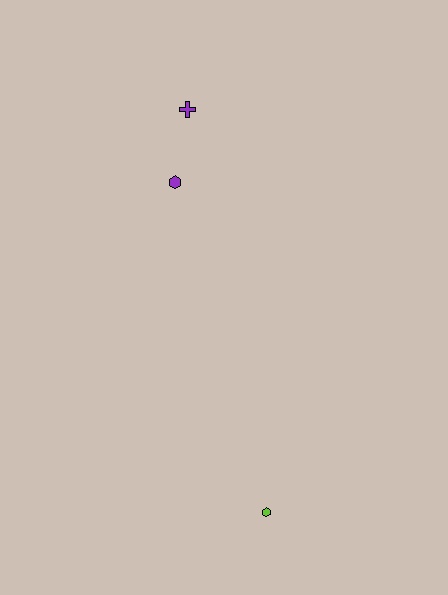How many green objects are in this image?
There are no green objects.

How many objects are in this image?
There are 3 objects.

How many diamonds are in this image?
There are no diamonds.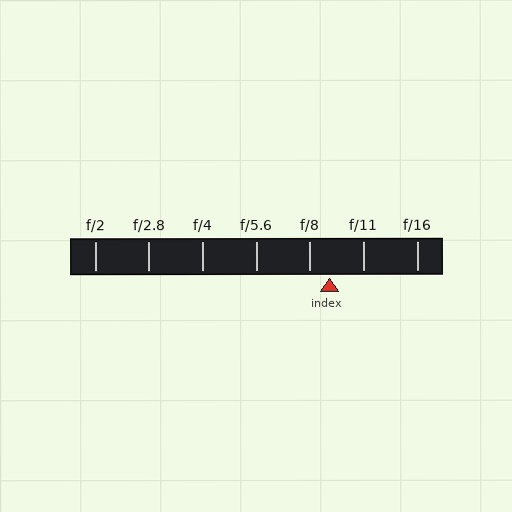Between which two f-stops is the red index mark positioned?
The index mark is between f/8 and f/11.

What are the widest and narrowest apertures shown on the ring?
The widest aperture shown is f/2 and the narrowest is f/16.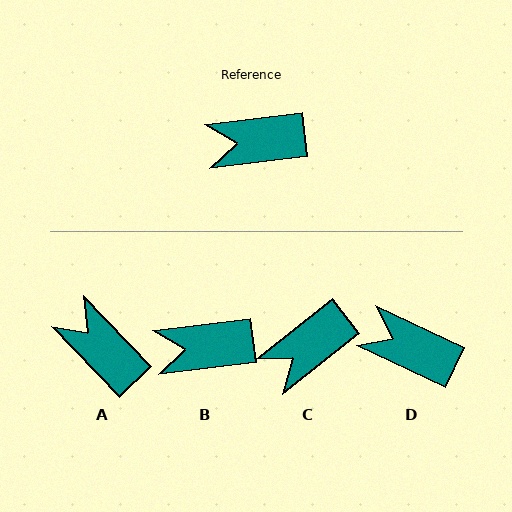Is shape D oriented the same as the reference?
No, it is off by about 33 degrees.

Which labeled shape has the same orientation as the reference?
B.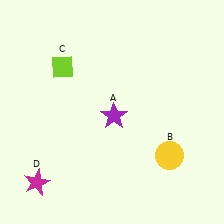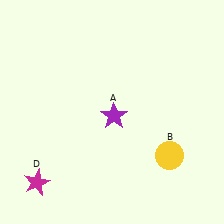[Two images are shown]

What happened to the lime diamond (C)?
The lime diamond (C) was removed in Image 2. It was in the top-left area of Image 1.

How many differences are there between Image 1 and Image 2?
There is 1 difference between the two images.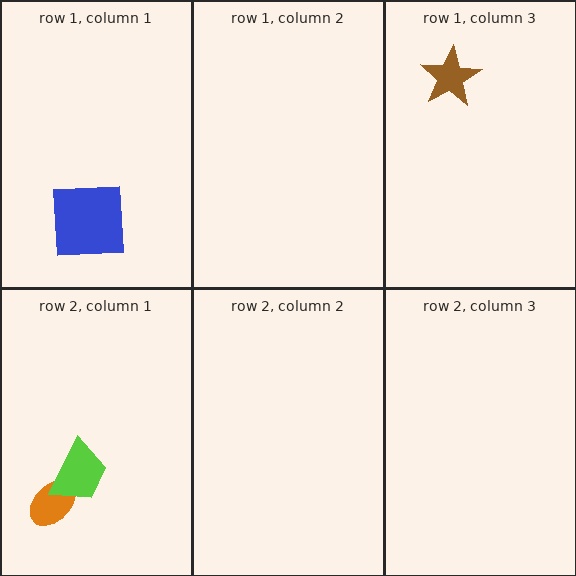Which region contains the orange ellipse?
The row 2, column 1 region.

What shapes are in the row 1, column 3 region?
The brown star.